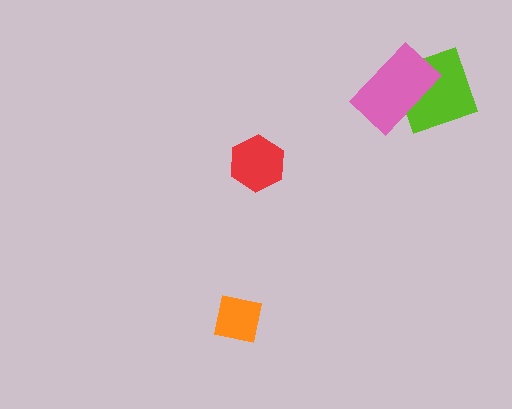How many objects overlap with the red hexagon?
0 objects overlap with the red hexagon.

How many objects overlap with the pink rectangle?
1 object overlaps with the pink rectangle.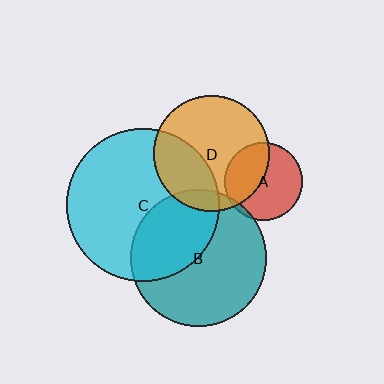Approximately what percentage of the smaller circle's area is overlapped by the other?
Approximately 10%.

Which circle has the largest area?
Circle C (cyan).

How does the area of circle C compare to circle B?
Approximately 1.3 times.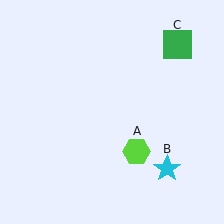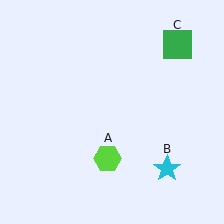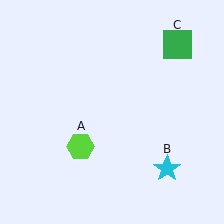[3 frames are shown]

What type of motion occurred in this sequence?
The lime hexagon (object A) rotated clockwise around the center of the scene.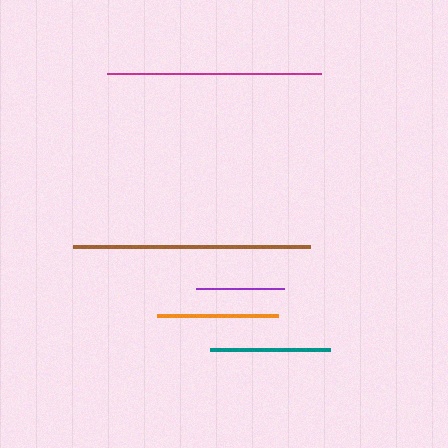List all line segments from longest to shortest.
From longest to shortest: brown, magenta, orange, teal, purple.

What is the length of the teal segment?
The teal segment is approximately 120 pixels long.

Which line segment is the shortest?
The purple line is the shortest at approximately 89 pixels.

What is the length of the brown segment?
The brown segment is approximately 236 pixels long.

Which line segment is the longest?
The brown line is the longest at approximately 236 pixels.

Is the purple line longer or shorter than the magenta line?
The magenta line is longer than the purple line.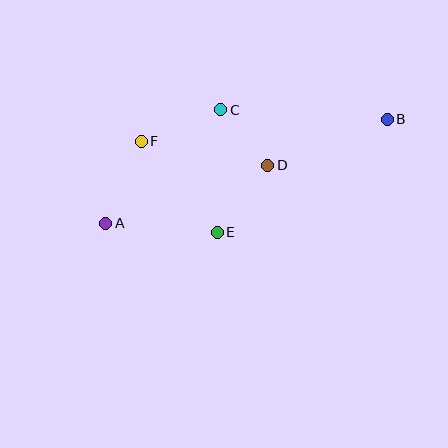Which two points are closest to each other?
Points C and D are closest to each other.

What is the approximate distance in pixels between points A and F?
The distance between A and F is approximately 90 pixels.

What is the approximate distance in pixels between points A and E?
The distance between A and E is approximately 112 pixels.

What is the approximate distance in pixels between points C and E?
The distance between C and E is approximately 123 pixels.